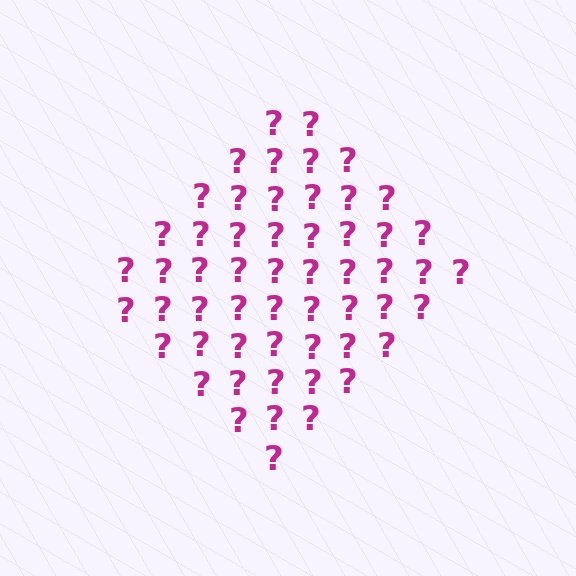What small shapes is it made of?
It is made of small question marks.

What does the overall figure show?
The overall figure shows a diamond.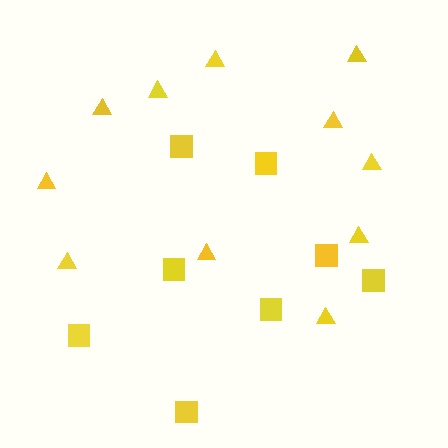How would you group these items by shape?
There are 2 groups: one group of squares (8) and one group of triangles (11).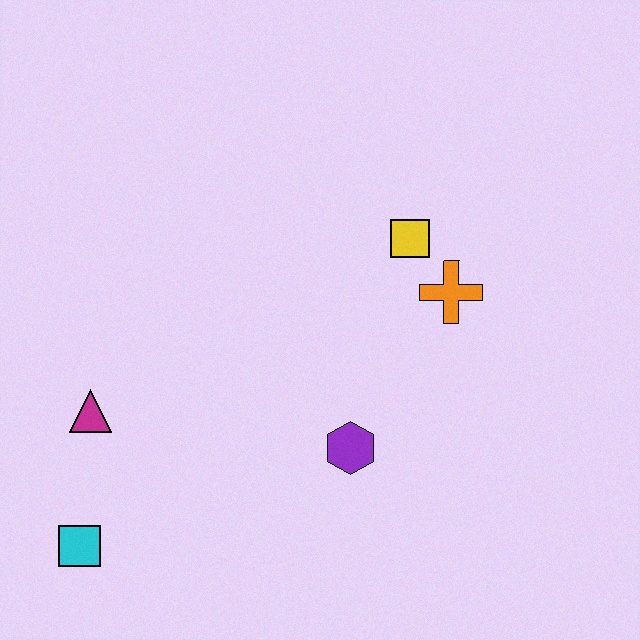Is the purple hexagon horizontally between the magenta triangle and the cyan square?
No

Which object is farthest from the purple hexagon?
The cyan square is farthest from the purple hexagon.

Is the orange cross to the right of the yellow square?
Yes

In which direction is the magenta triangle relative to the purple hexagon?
The magenta triangle is to the left of the purple hexagon.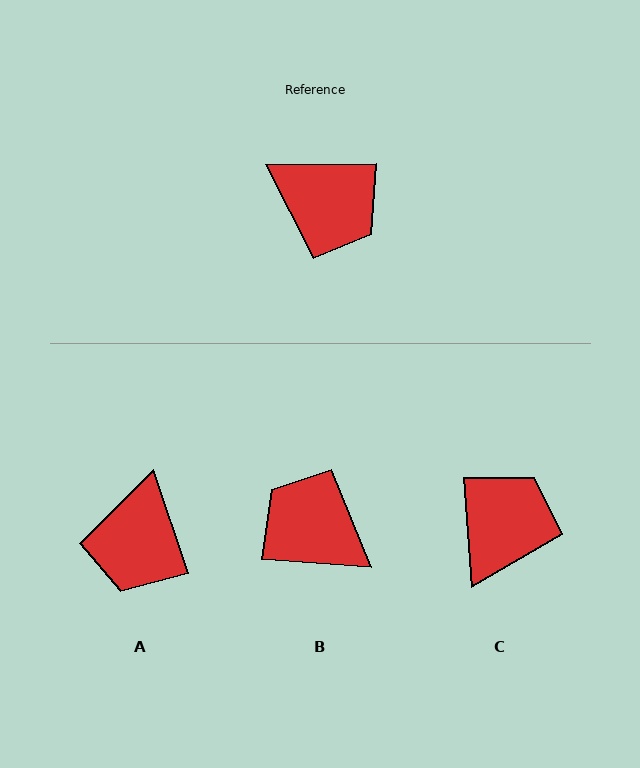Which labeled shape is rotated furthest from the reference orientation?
B, about 175 degrees away.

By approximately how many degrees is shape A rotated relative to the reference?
Approximately 72 degrees clockwise.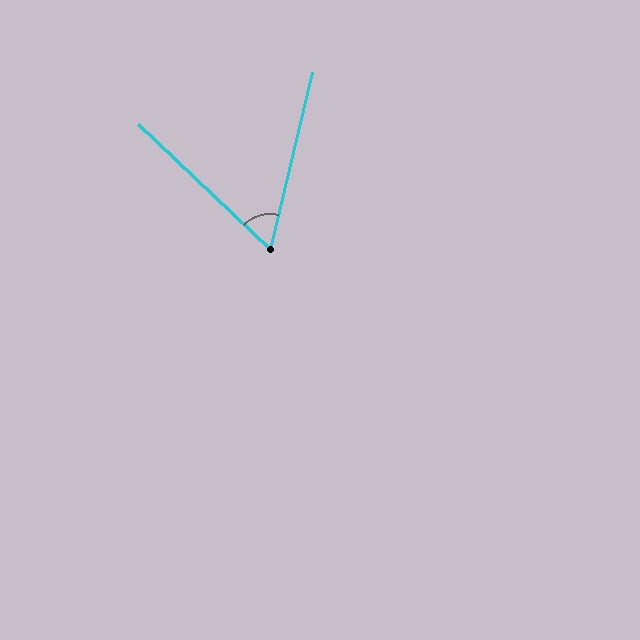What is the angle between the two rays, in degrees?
Approximately 60 degrees.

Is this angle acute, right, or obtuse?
It is acute.